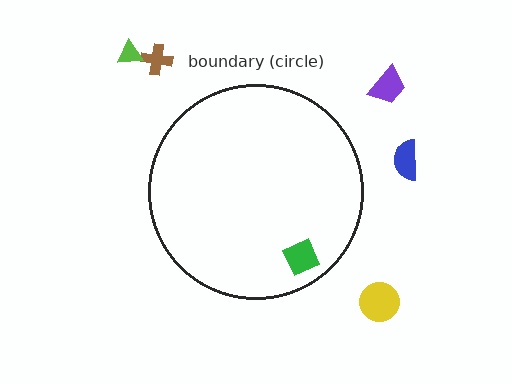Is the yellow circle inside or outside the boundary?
Outside.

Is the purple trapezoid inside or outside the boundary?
Outside.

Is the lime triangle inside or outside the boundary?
Outside.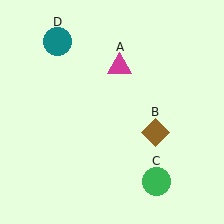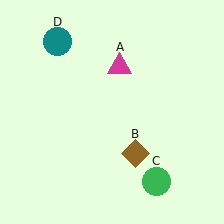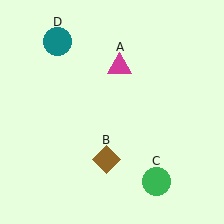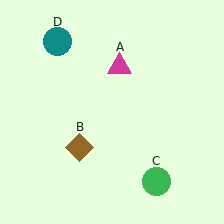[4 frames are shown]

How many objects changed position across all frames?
1 object changed position: brown diamond (object B).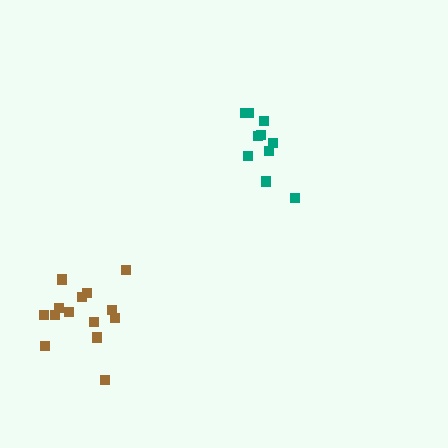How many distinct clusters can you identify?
There are 2 distinct clusters.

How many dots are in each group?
Group 1: 10 dots, Group 2: 14 dots (24 total).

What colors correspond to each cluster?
The clusters are colored: teal, brown.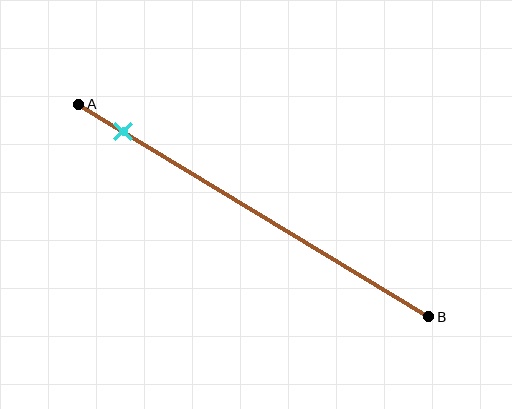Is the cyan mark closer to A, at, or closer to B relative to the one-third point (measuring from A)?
The cyan mark is closer to point A than the one-third point of segment AB.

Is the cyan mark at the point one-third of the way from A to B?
No, the mark is at about 15% from A, not at the 33% one-third point.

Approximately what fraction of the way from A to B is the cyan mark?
The cyan mark is approximately 15% of the way from A to B.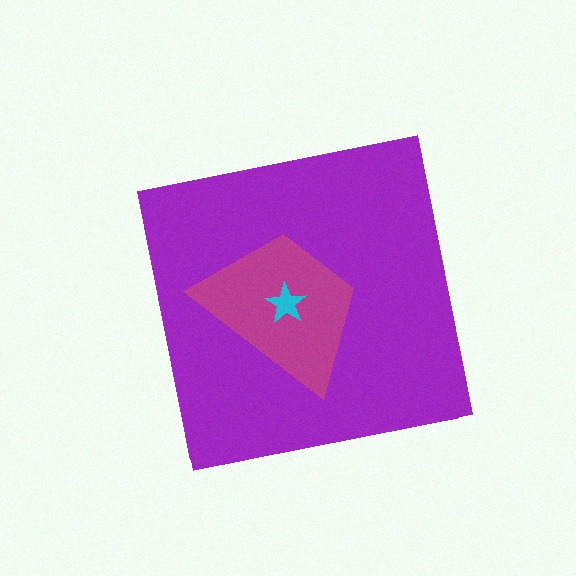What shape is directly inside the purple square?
The magenta trapezoid.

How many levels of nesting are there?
3.